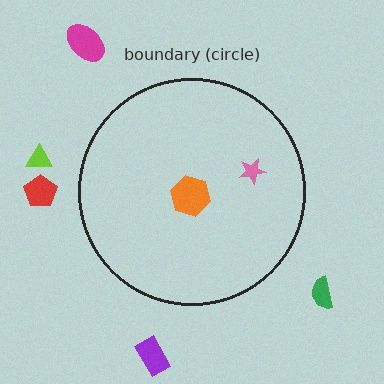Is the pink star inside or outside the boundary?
Inside.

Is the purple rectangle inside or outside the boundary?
Outside.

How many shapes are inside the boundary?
2 inside, 5 outside.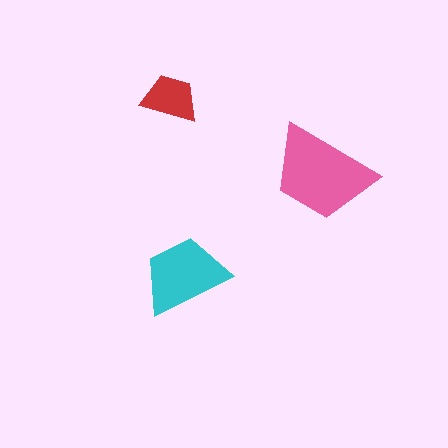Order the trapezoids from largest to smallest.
the pink one, the cyan one, the red one.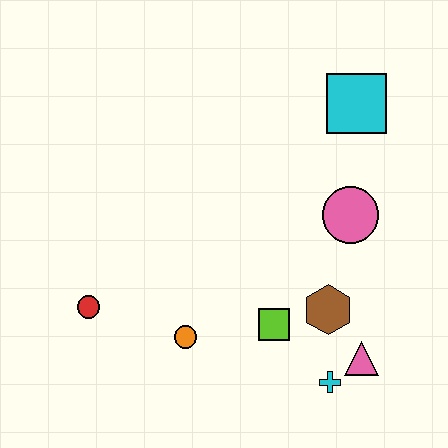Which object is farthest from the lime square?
The cyan square is farthest from the lime square.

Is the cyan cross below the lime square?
Yes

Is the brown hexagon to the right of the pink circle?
No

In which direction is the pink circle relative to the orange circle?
The pink circle is to the right of the orange circle.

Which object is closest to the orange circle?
The lime square is closest to the orange circle.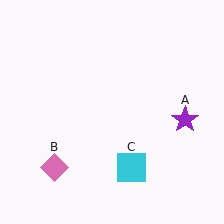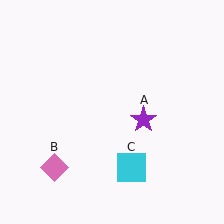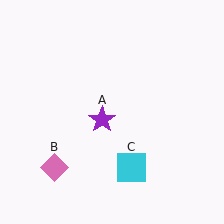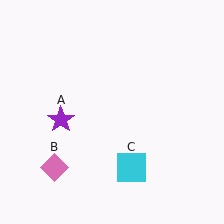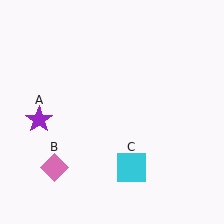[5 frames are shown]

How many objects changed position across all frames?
1 object changed position: purple star (object A).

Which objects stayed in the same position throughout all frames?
Pink diamond (object B) and cyan square (object C) remained stationary.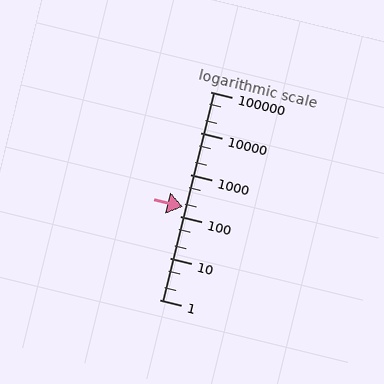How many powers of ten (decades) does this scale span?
The scale spans 5 decades, from 1 to 100000.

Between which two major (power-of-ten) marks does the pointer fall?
The pointer is between 100 and 1000.